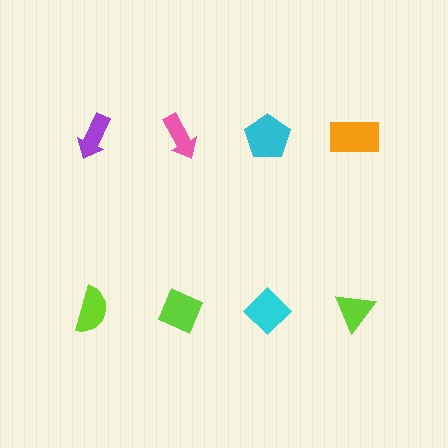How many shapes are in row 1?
4 shapes.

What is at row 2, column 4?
A lime triangle.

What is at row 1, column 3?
A cyan pentagon.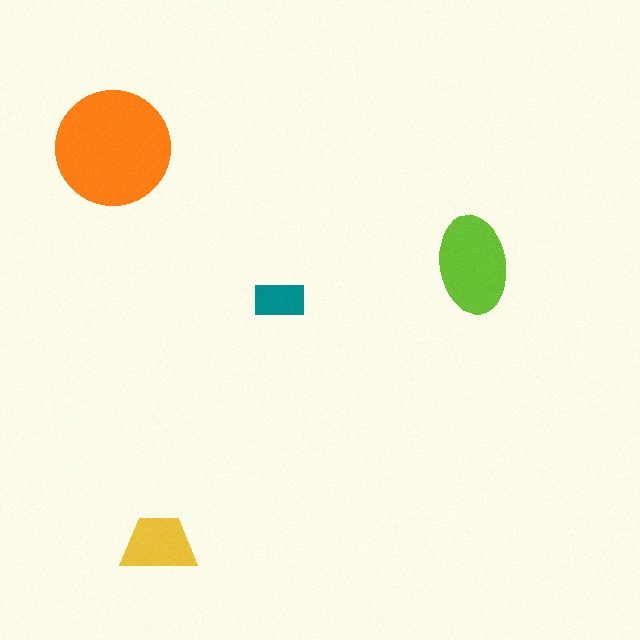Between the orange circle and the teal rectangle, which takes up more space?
The orange circle.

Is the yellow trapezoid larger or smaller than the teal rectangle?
Larger.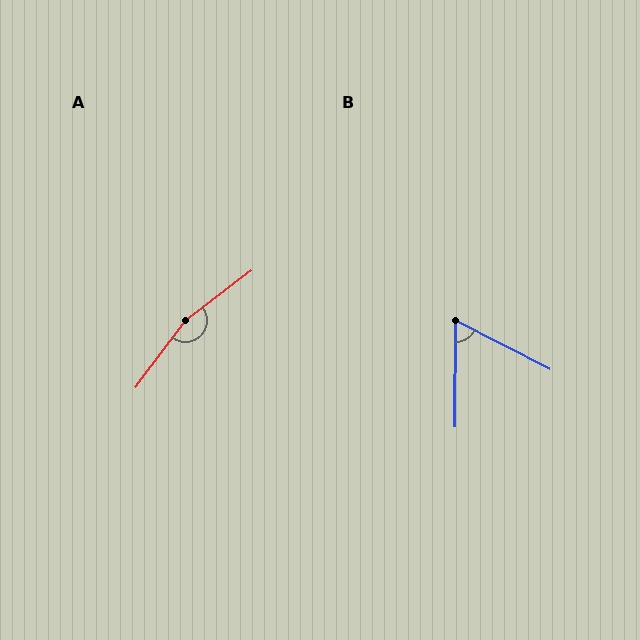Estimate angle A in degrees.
Approximately 164 degrees.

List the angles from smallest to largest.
B (63°), A (164°).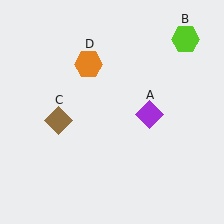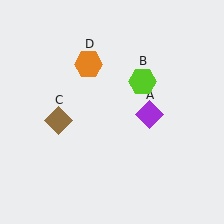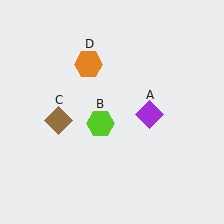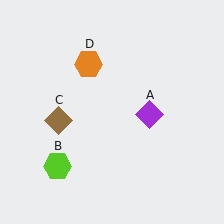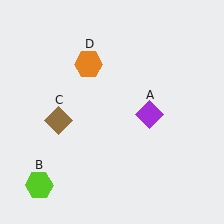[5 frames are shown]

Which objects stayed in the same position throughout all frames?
Purple diamond (object A) and brown diamond (object C) and orange hexagon (object D) remained stationary.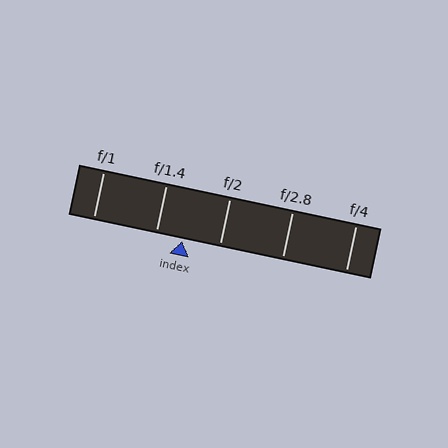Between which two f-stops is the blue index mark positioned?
The index mark is between f/1.4 and f/2.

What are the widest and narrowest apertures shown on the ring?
The widest aperture shown is f/1 and the narrowest is f/4.